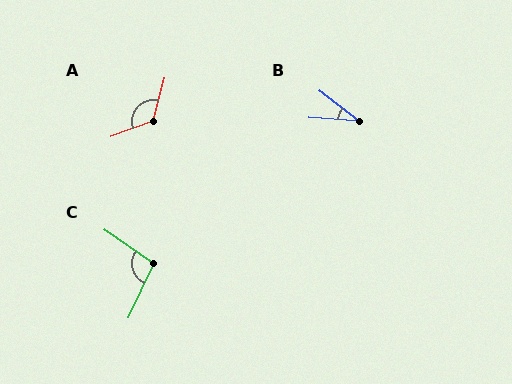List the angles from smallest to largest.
B (34°), C (100°), A (125°).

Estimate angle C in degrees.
Approximately 100 degrees.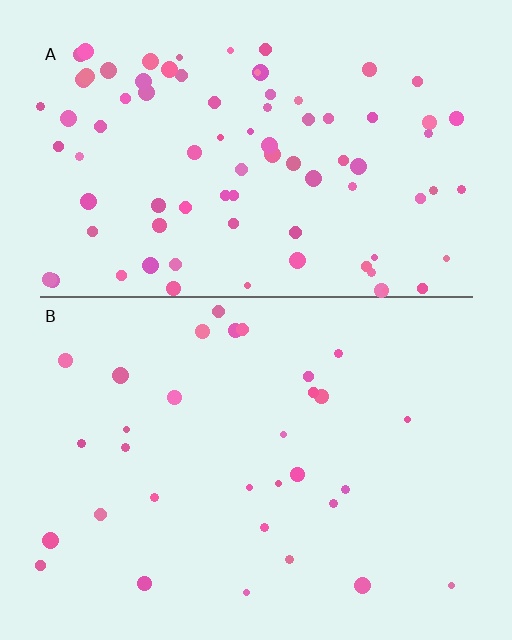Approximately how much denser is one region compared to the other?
Approximately 2.8× — region A over region B.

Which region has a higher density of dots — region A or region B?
A (the top).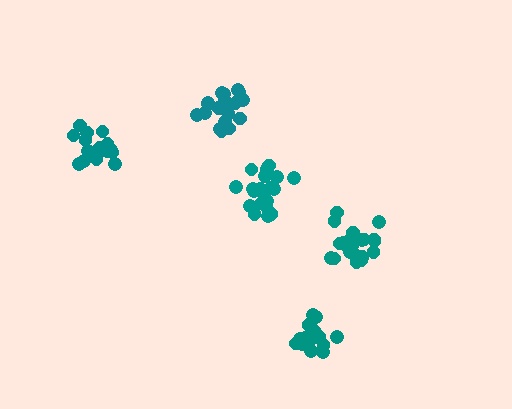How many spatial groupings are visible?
There are 5 spatial groupings.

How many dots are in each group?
Group 1: 21 dots, Group 2: 21 dots, Group 3: 18 dots, Group 4: 15 dots, Group 5: 20 dots (95 total).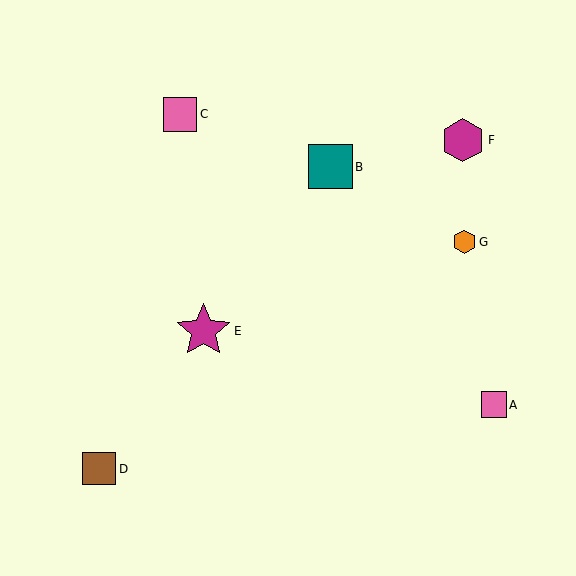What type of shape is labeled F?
Shape F is a magenta hexagon.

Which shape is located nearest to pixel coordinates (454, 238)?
The orange hexagon (labeled G) at (465, 242) is nearest to that location.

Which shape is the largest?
The magenta star (labeled E) is the largest.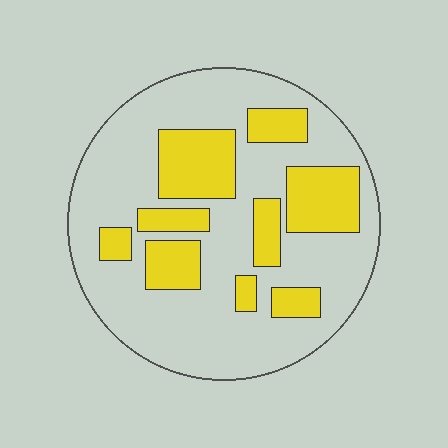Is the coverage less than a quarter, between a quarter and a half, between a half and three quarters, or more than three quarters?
Between a quarter and a half.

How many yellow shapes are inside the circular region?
9.